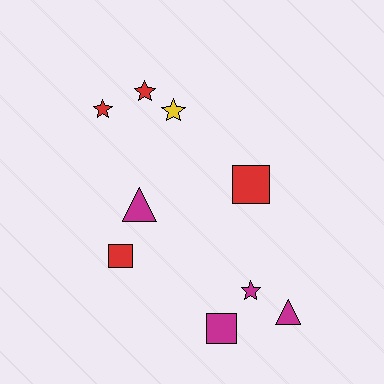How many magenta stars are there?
There is 1 magenta star.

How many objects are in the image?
There are 9 objects.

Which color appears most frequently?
Red, with 4 objects.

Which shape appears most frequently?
Star, with 4 objects.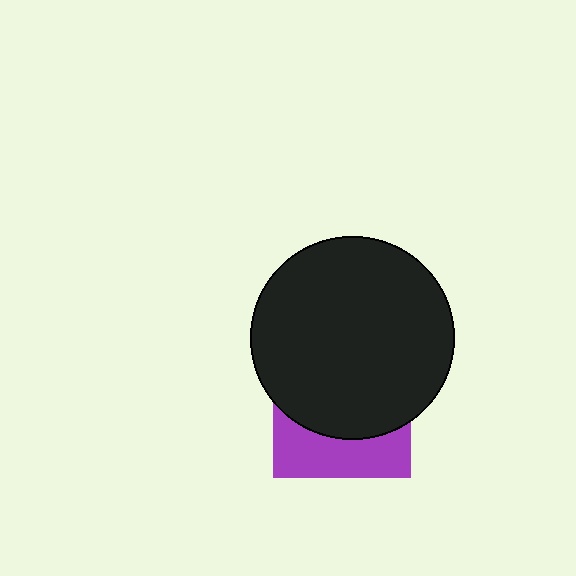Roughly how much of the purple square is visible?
A small part of it is visible (roughly 34%).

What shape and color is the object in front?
The object in front is a black circle.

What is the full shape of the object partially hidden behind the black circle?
The partially hidden object is a purple square.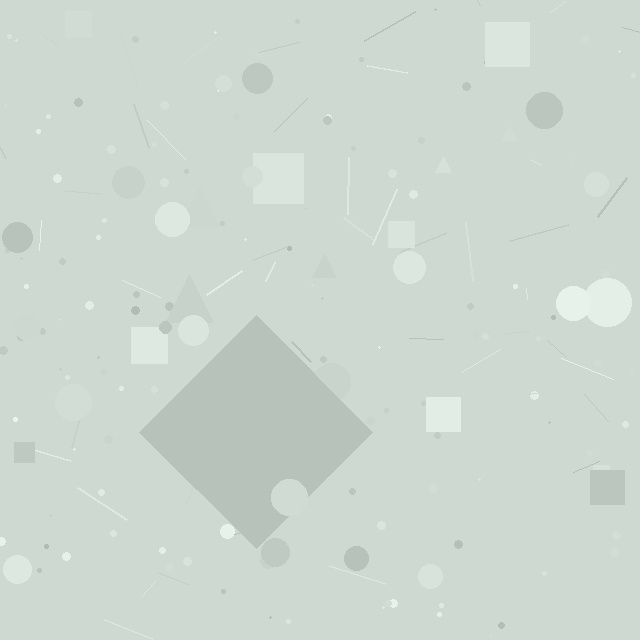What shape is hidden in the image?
A diamond is hidden in the image.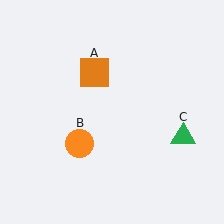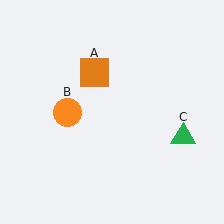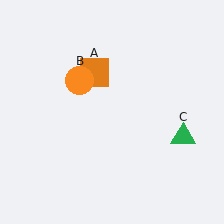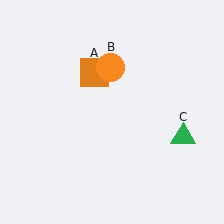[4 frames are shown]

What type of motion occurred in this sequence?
The orange circle (object B) rotated clockwise around the center of the scene.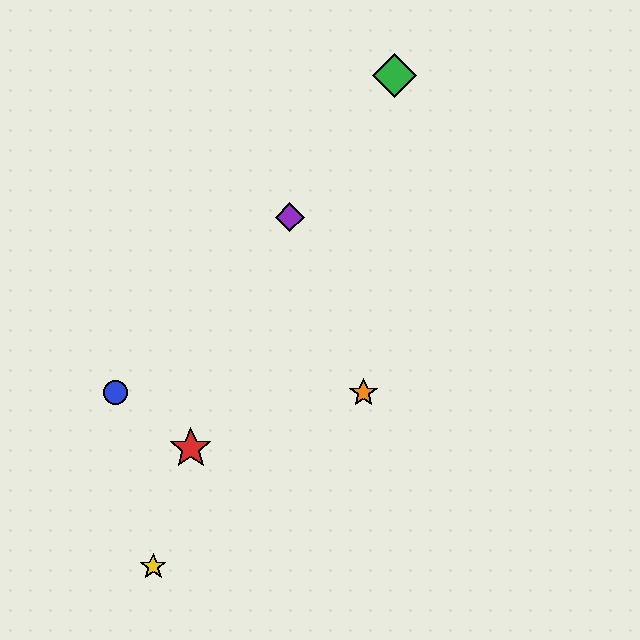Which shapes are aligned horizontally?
The blue circle, the orange star are aligned horizontally.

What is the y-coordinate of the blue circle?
The blue circle is at y≈393.